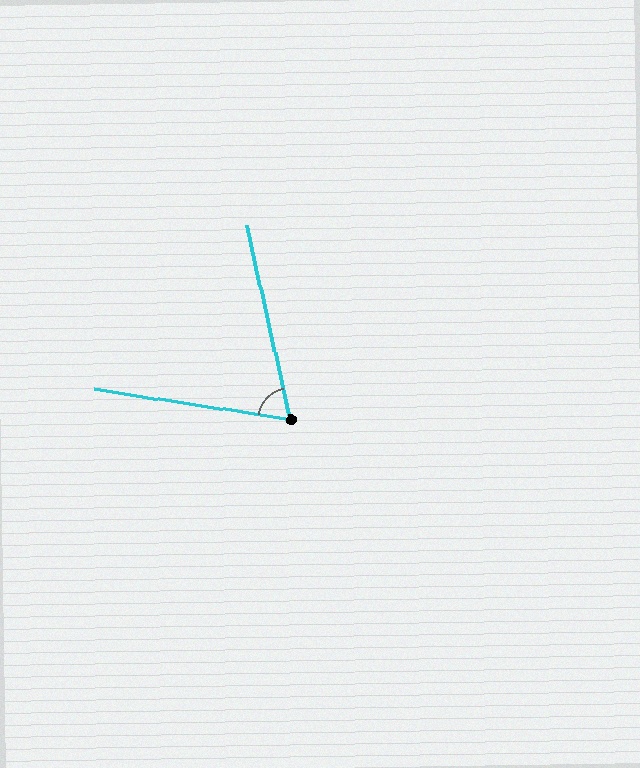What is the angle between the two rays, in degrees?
Approximately 68 degrees.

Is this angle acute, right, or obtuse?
It is acute.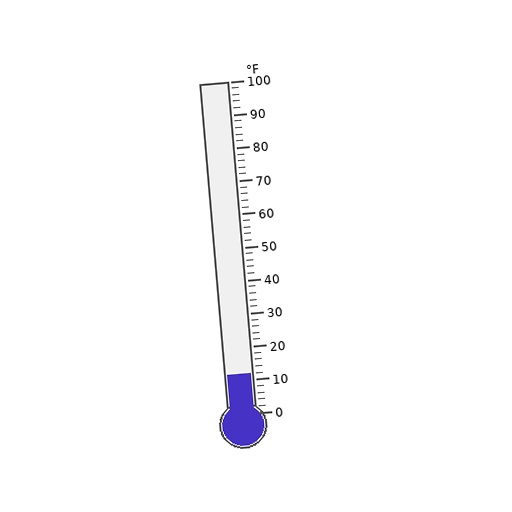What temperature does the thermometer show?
The thermometer shows approximately 12°F.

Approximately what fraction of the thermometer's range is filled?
The thermometer is filled to approximately 10% of its range.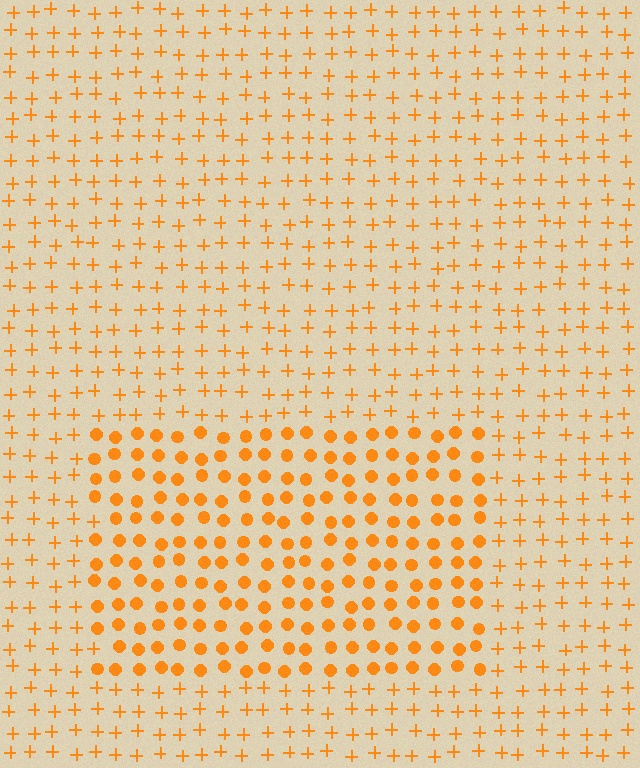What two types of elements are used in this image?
The image uses circles inside the rectangle region and plus signs outside it.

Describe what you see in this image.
The image is filled with small orange elements arranged in a uniform grid. A rectangle-shaped region contains circles, while the surrounding area contains plus signs. The boundary is defined purely by the change in element shape.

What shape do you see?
I see a rectangle.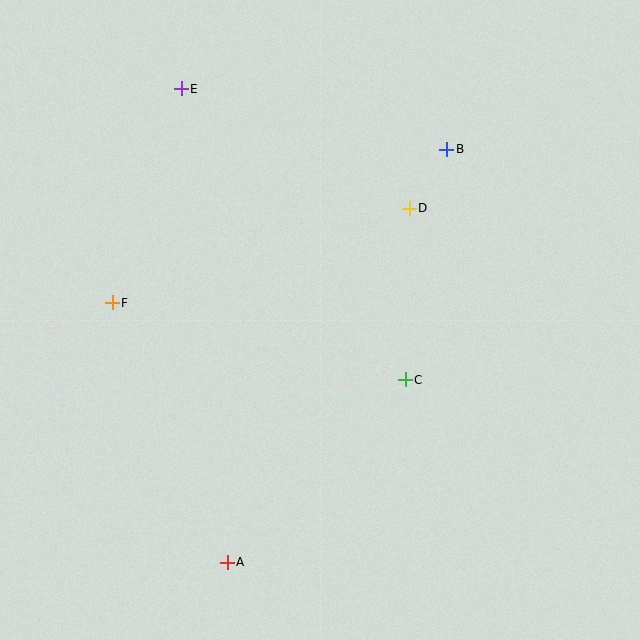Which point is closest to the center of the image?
Point C at (405, 380) is closest to the center.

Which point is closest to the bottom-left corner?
Point A is closest to the bottom-left corner.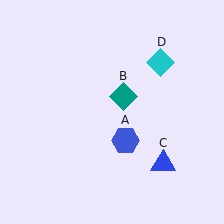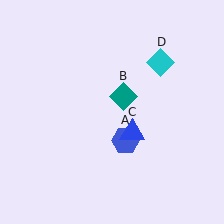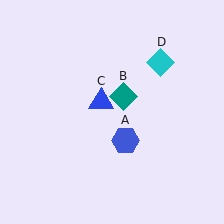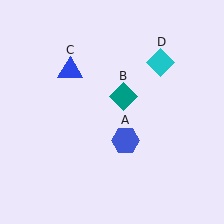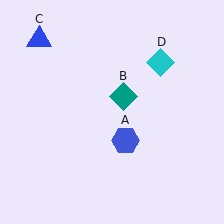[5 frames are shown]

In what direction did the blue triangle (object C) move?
The blue triangle (object C) moved up and to the left.